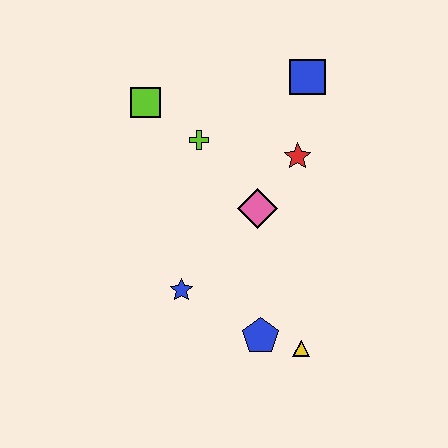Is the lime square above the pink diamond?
Yes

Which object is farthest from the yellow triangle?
The lime square is farthest from the yellow triangle.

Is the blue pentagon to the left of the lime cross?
No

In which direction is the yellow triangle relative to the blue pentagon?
The yellow triangle is to the right of the blue pentagon.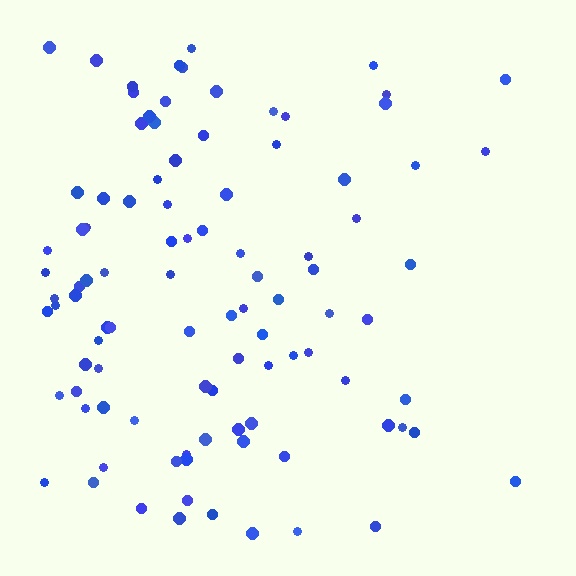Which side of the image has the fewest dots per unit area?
The right.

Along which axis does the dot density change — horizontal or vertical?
Horizontal.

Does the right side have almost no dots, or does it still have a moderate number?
Still a moderate number, just noticeably fewer than the left.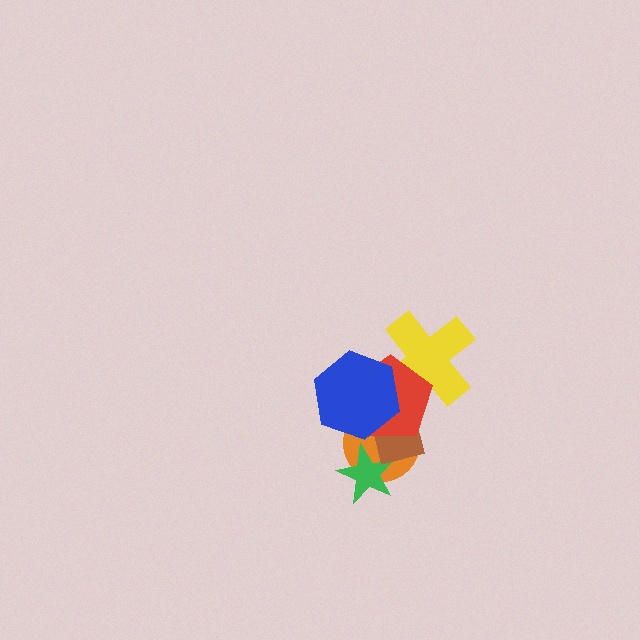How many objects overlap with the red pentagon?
4 objects overlap with the red pentagon.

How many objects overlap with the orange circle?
4 objects overlap with the orange circle.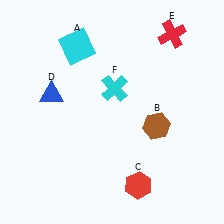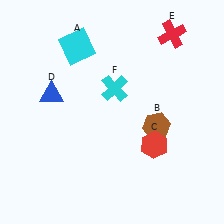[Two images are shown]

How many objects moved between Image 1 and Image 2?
1 object moved between the two images.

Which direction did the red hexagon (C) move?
The red hexagon (C) moved up.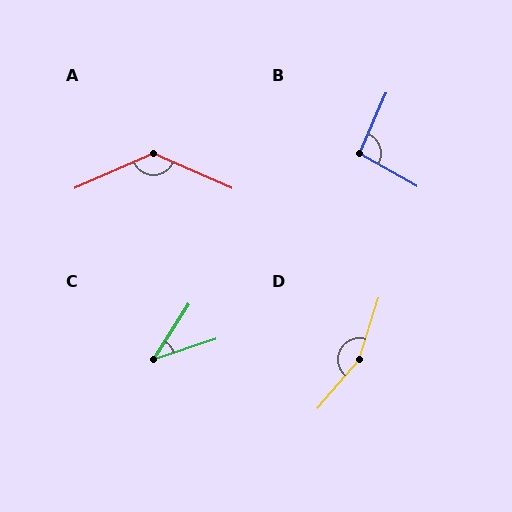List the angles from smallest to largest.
C (39°), B (96°), A (132°), D (157°).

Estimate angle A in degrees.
Approximately 132 degrees.